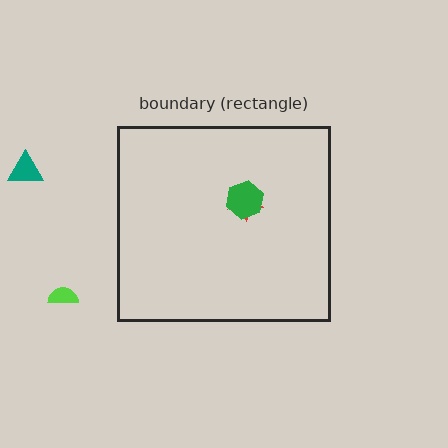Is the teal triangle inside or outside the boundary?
Outside.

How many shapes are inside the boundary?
2 inside, 2 outside.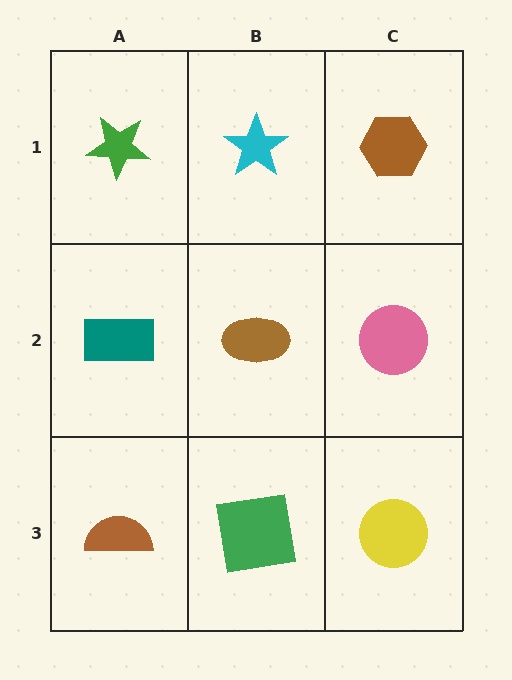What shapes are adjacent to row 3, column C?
A pink circle (row 2, column C), a green square (row 3, column B).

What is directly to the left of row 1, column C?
A cyan star.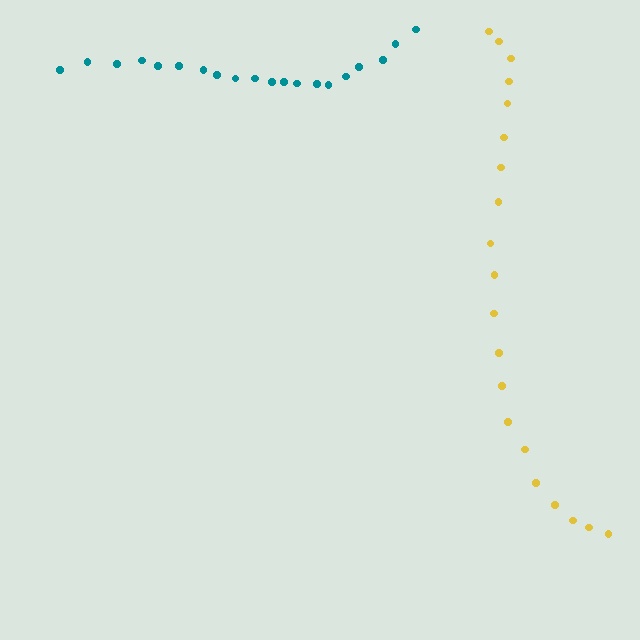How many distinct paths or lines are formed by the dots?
There are 2 distinct paths.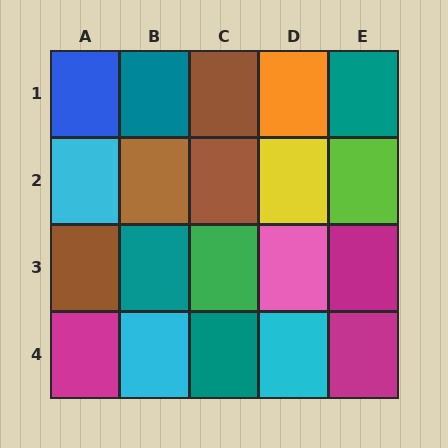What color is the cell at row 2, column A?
Cyan.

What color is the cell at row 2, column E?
Lime.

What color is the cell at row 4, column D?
Cyan.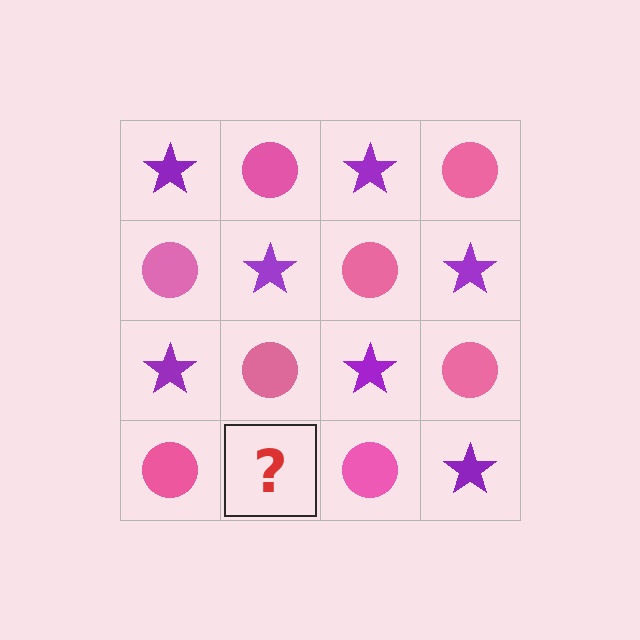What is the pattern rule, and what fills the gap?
The rule is that it alternates purple star and pink circle in a checkerboard pattern. The gap should be filled with a purple star.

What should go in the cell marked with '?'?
The missing cell should contain a purple star.